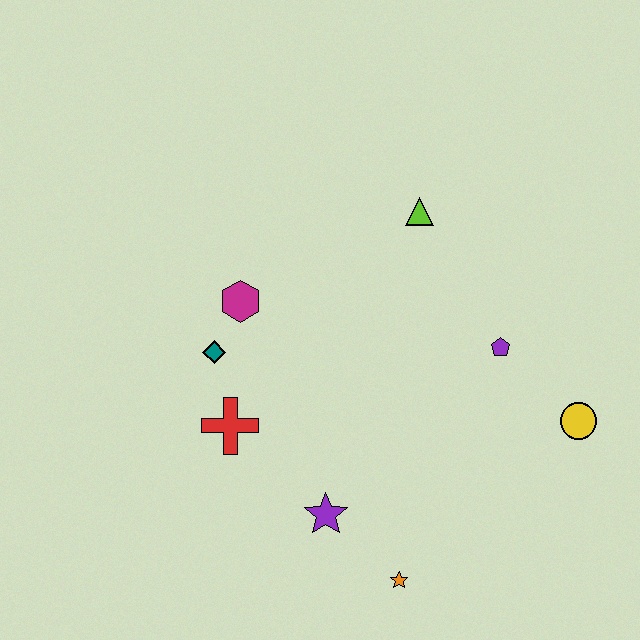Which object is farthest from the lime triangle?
The orange star is farthest from the lime triangle.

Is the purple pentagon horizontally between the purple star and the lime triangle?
No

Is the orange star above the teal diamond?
No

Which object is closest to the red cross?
The teal diamond is closest to the red cross.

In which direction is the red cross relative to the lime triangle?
The red cross is below the lime triangle.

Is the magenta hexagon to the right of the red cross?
Yes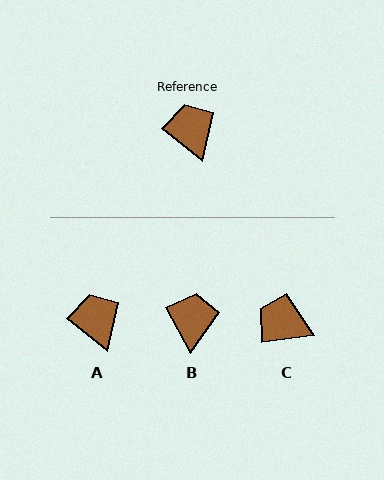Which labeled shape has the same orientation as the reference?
A.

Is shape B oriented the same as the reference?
No, it is off by about 23 degrees.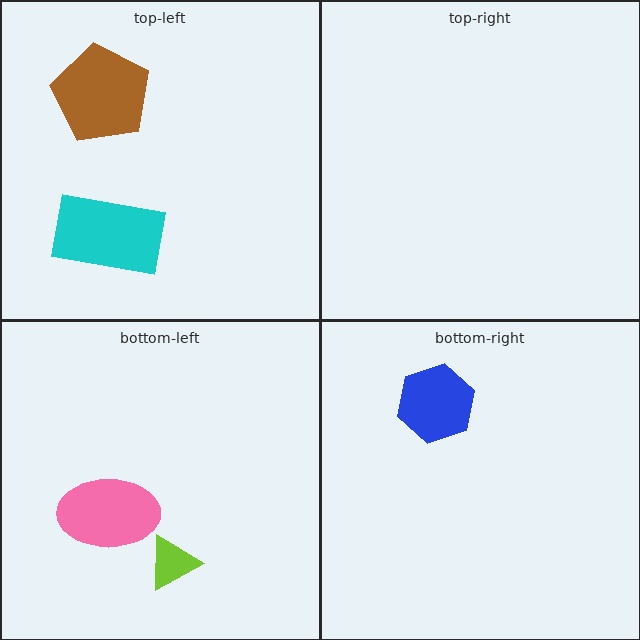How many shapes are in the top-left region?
2.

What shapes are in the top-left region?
The cyan rectangle, the brown pentagon.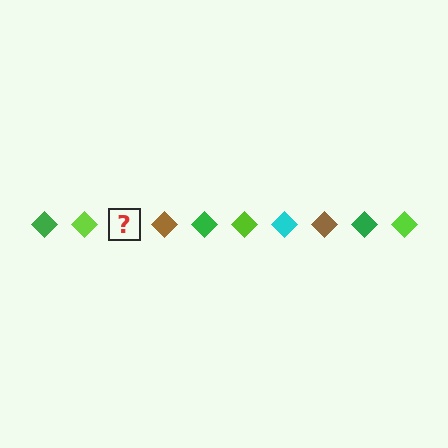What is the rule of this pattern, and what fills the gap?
The rule is that the pattern cycles through green, lime, cyan, brown diamonds. The gap should be filled with a cyan diamond.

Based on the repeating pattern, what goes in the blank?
The blank should be a cyan diamond.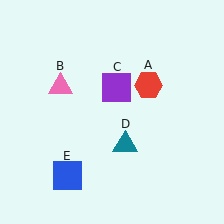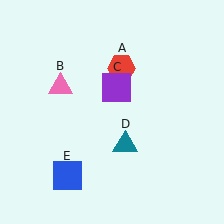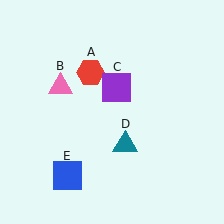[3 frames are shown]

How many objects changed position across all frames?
1 object changed position: red hexagon (object A).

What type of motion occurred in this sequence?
The red hexagon (object A) rotated counterclockwise around the center of the scene.